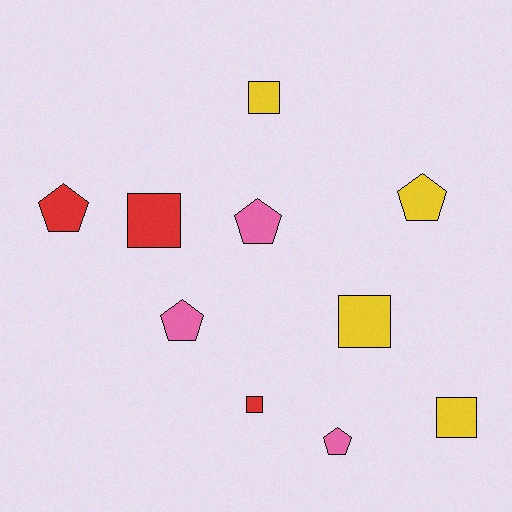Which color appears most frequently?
Yellow, with 4 objects.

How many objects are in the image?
There are 10 objects.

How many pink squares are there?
There are no pink squares.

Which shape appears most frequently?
Pentagon, with 5 objects.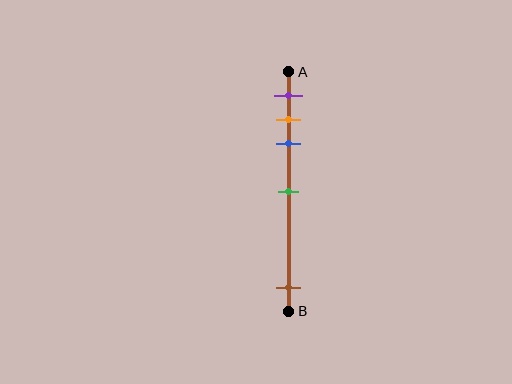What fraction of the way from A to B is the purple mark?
The purple mark is approximately 10% (0.1) of the way from A to B.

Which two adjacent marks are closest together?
The orange and blue marks are the closest adjacent pair.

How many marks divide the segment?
There are 5 marks dividing the segment.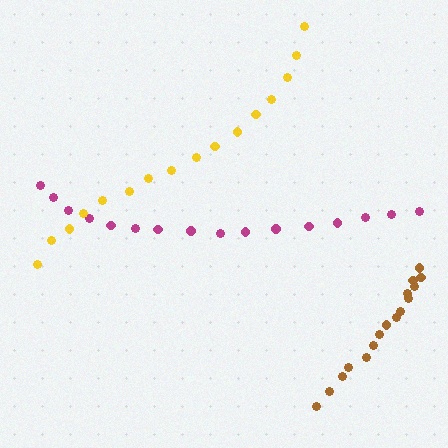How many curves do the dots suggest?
There are 3 distinct paths.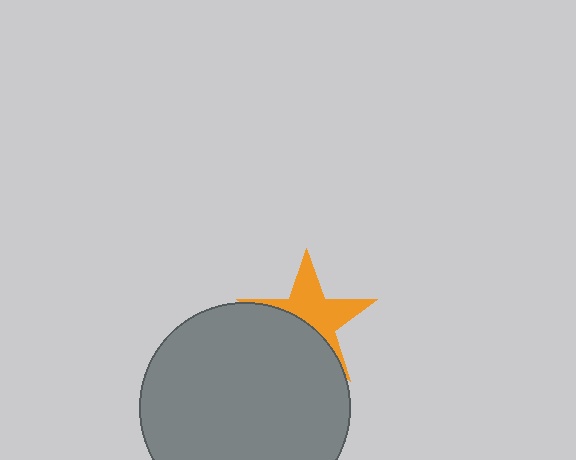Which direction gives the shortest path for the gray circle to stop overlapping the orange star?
Moving down gives the shortest separation.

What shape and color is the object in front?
The object in front is a gray circle.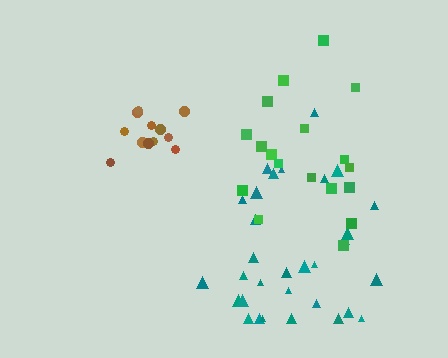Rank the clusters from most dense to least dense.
brown, green, teal.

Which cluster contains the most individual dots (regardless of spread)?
Teal (31).